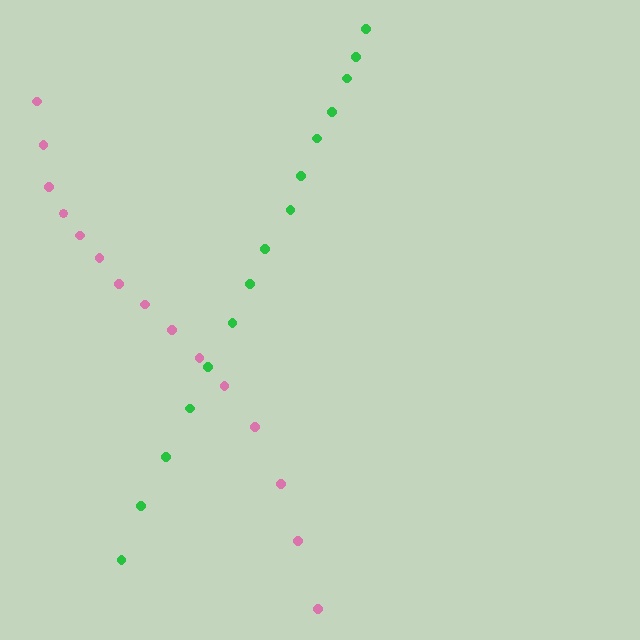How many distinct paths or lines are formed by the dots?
There are 2 distinct paths.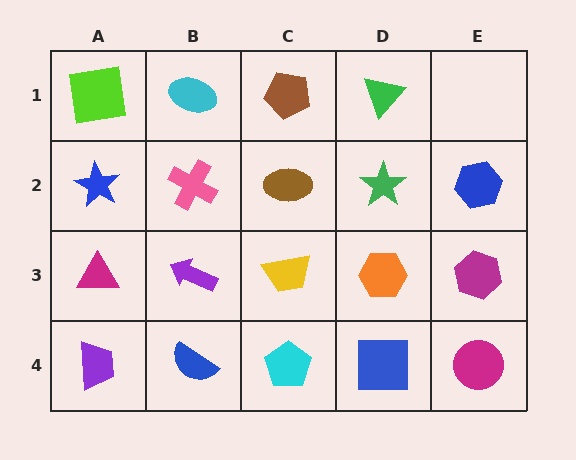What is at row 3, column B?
A purple arrow.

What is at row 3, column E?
A magenta hexagon.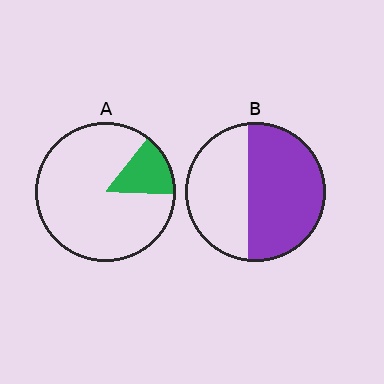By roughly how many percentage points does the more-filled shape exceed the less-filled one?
By roughly 40 percentage points (B over A).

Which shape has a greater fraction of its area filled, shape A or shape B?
Shape B.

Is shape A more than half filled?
No.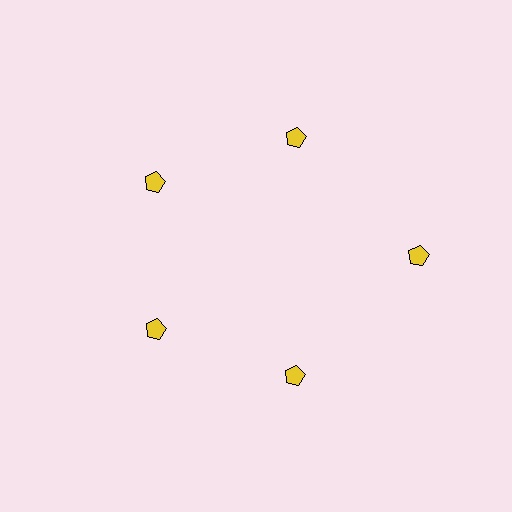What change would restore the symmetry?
The symmetry would be restored by moving it inward, back onto the ring so that all 5 pentagons sit at equal angles and equal distance from the center.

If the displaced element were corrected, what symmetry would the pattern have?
It would have 5-fold rotational symmetry — the pattern would map onto itself every 72 degrees.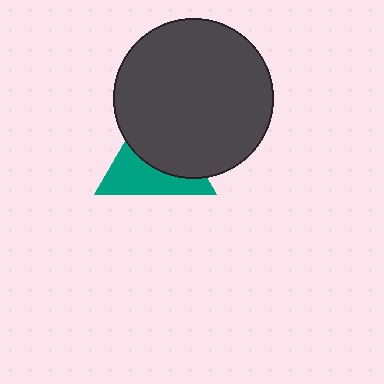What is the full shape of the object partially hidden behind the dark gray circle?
The partially hidden object is a teal triangle.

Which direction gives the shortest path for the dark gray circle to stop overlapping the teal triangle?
Moving toward the upper-right gives the shortest separation.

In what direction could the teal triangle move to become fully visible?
The teal triangle could move toward the lower-left. That would shift it out from behind the dark gray circle entirely.